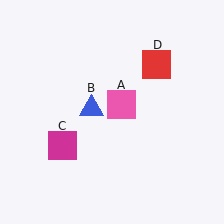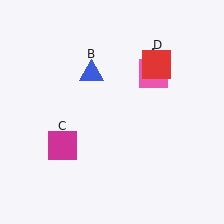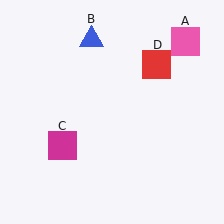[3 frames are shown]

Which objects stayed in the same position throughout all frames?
Magenta square (object C) and red square (object D) remained stationary.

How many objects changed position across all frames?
2 objects changed position: pink square (object A), blue triangle (object B).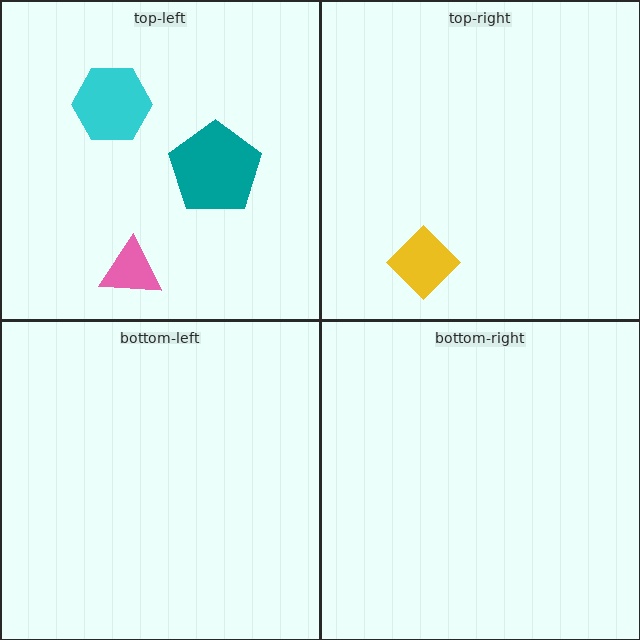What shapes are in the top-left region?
The teal pentagon, the pink triangle, the cyan hexagon.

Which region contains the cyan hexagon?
The top-left region.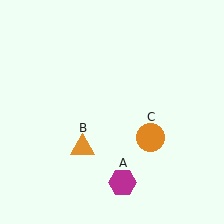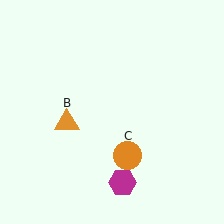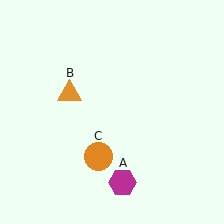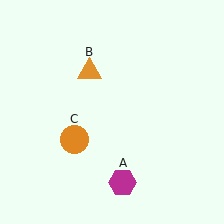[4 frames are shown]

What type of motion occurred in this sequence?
The orange triangle (object B), orange circle (object C) rotated clockwise around the center of the scene.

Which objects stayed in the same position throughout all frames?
Magenta hexagon (object A) remained stationary.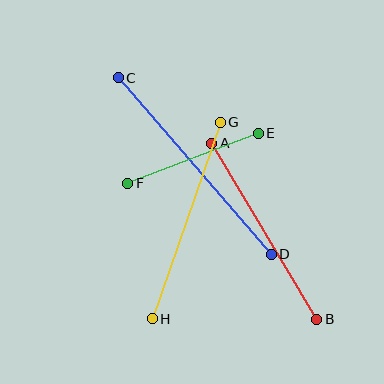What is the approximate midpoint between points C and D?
The midpoint is at approximately (195, 166) pixels.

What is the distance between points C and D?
The distance is approximately 233 pixels.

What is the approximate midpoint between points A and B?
The midpoint is at approximately (264, 231) pixels.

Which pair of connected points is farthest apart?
Points C and D are farthest apart.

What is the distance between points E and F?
The distance is approximately 139 pixels.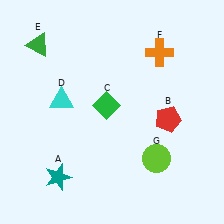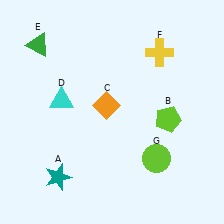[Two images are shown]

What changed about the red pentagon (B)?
In Image 1, B is red. In Image 2, it changed to lime.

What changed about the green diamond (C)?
In Image 1, C is green. In Image 2, it changed to orange.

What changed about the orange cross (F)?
In Image 1, F is orange. In Image 2, it changed to yellow.